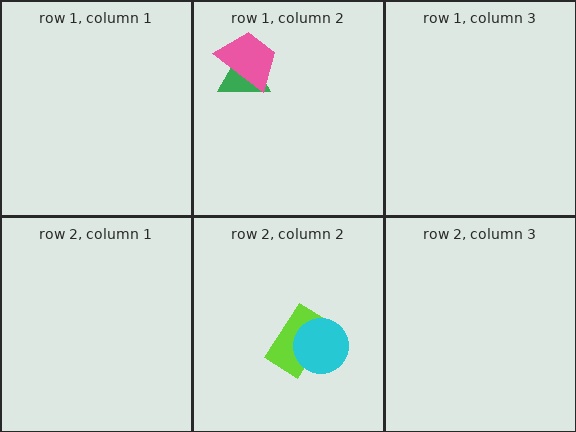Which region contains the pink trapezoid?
The row 1, column 2 region.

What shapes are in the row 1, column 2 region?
The green triangle, the pink trapezoid.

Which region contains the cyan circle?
The row 2, column 2 region.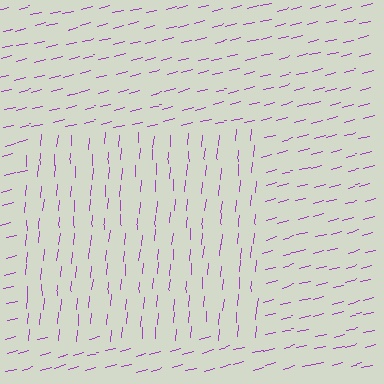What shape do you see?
I see a rectangle.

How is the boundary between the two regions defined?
The boundary is defined purely by a change in line orientation (approximately 70 degrees difference). All lines are the same color and thickness.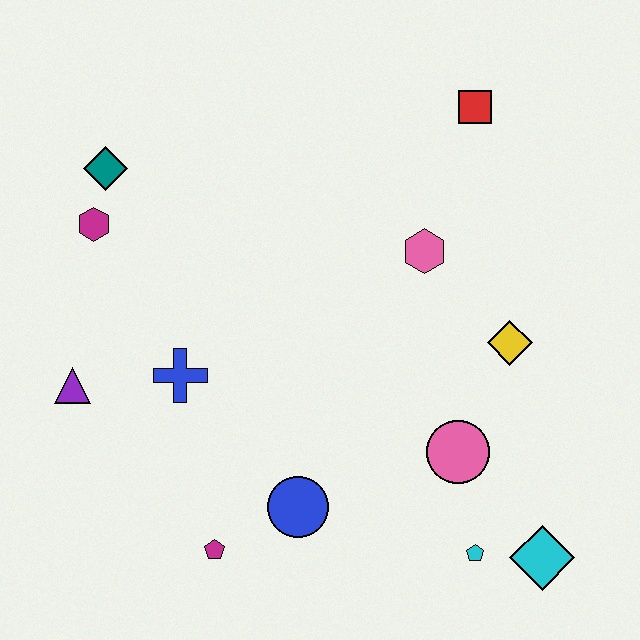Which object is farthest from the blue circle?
The red square is farthest from the blue circle.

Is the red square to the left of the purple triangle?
No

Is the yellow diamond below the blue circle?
No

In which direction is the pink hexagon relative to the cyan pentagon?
The pink hexagon is above the cyan pentagon.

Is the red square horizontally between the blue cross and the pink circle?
No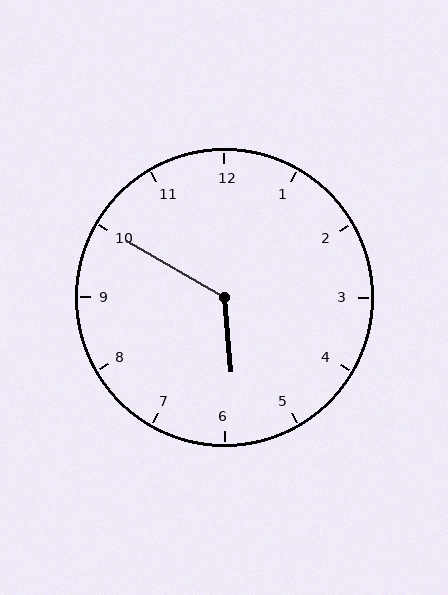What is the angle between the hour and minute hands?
Approximately 125 degrees.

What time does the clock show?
5:50.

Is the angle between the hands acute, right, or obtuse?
It is obtuse.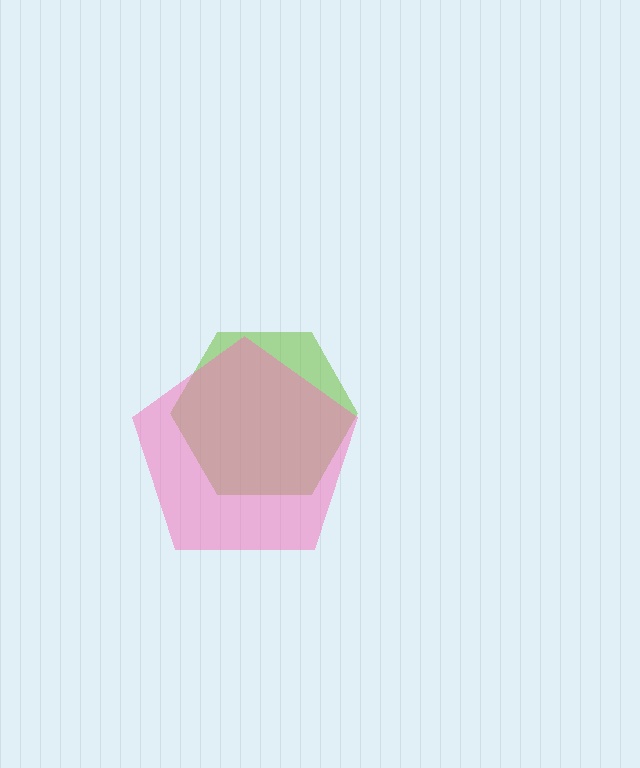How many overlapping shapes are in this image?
There are 2 overlapping shapes in the image.